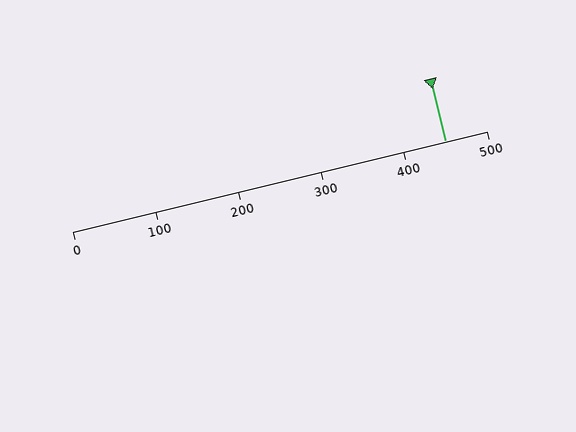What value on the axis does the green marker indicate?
The marker indicates approximately 450.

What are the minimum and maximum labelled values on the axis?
The axis runs from 0 to 500.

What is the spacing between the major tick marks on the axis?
The major ticks are spaced 100 apart.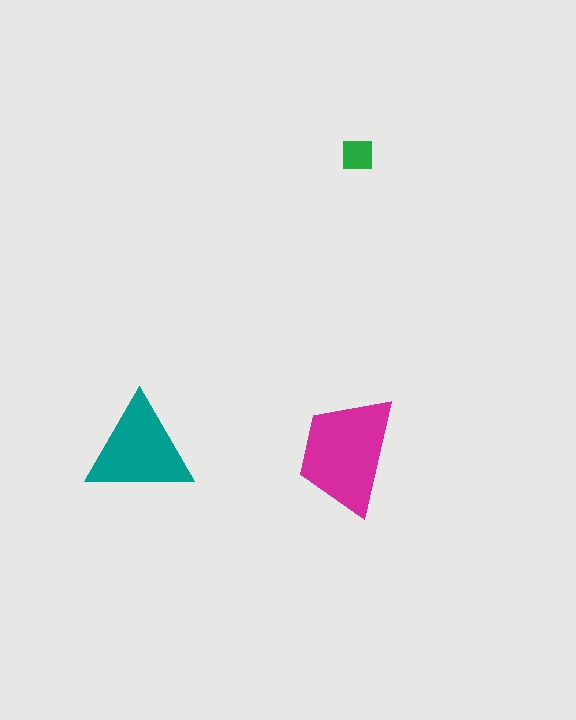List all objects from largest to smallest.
The magenta trapezoid, the teal triangle, the green square.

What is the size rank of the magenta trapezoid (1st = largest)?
1st.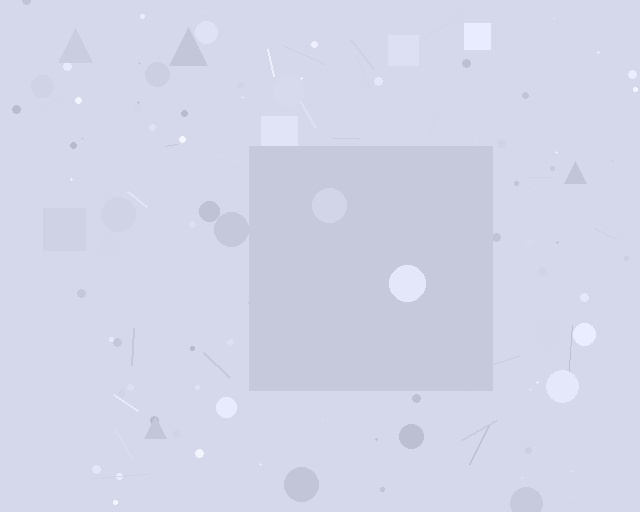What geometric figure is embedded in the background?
A square is embedded in the background.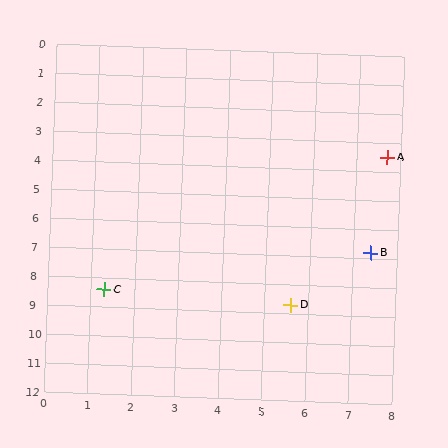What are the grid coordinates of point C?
Point C is at approximately (1.3, 8.4).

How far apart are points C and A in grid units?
Points C and A are about 8.1 grid units apart.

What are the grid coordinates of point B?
Point B is at approximately (7.4, 6.8).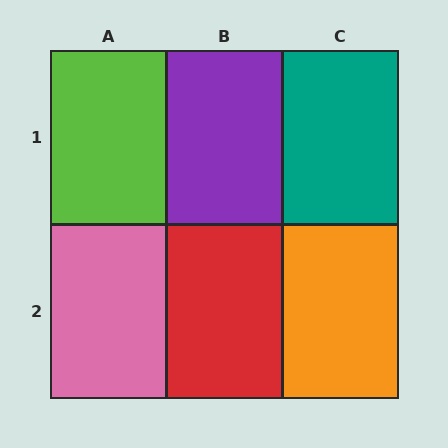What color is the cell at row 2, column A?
Pink.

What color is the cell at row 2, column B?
Red.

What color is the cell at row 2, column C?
Orange.